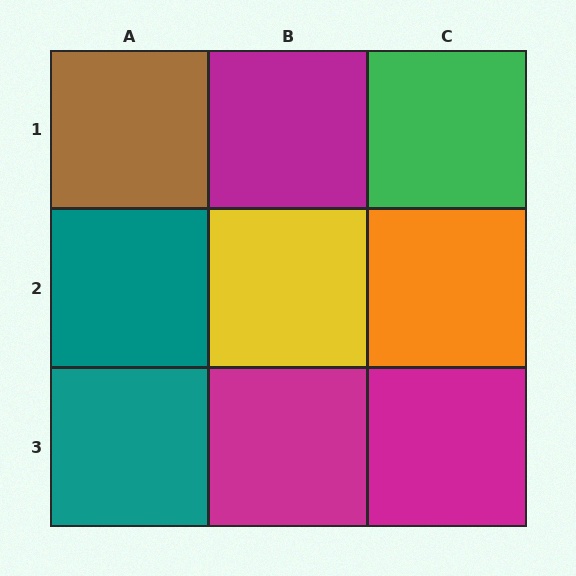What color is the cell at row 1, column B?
Magenta.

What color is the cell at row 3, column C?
Magenta.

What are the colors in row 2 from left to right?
Teal, yellow, orange.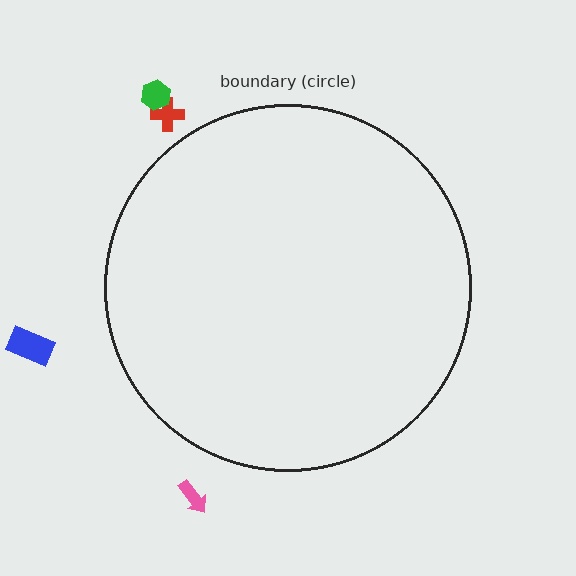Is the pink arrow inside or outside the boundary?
Outside.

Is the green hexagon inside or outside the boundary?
Outside.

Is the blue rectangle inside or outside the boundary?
Outside.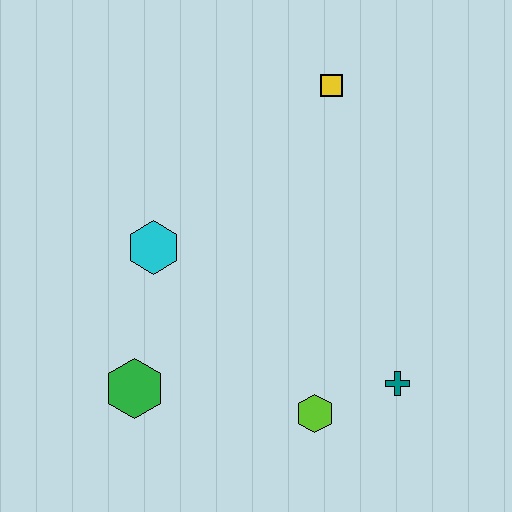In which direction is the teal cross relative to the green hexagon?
The teal cross is to the right of the green hexagon.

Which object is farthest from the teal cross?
The yellow square is farthest from the teal cross.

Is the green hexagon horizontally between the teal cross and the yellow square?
No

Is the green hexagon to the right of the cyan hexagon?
No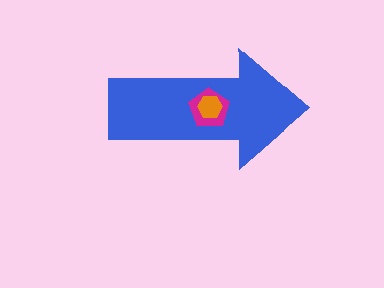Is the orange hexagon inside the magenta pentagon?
Yes.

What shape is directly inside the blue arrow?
The magenta pentagon.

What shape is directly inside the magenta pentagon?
The orange hexagon.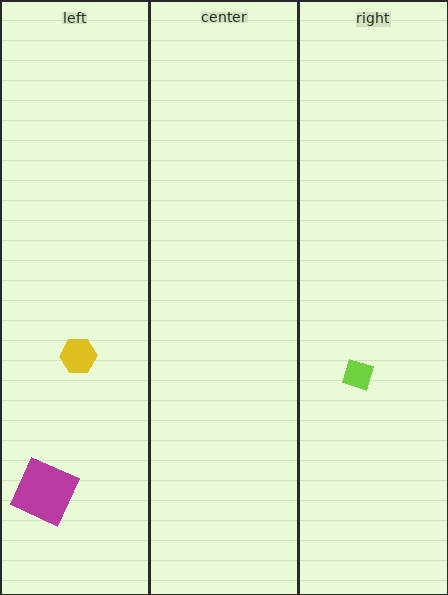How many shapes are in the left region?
2.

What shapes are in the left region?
The magenta square, the yellow hexagon.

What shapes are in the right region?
The lime diamond.